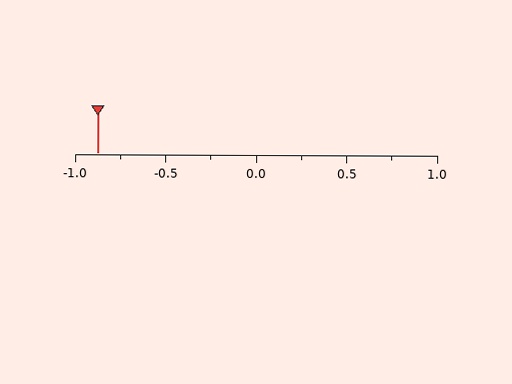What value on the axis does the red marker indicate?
The marker indicates approximately -0.88.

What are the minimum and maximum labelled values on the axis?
The axis runs from -1.0 to 1.0.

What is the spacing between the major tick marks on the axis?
The major ticks are spaced 0.5 apart.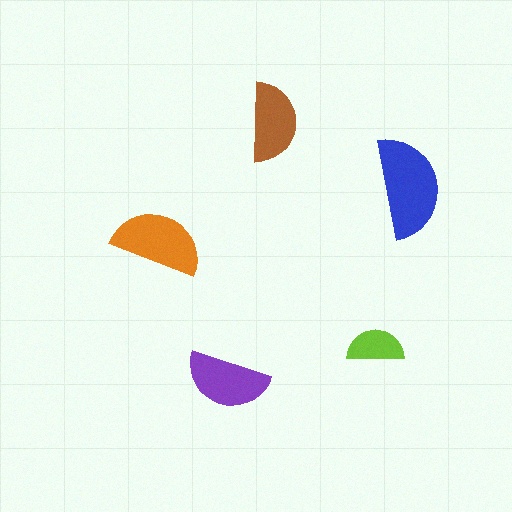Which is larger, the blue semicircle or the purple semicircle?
The blue one.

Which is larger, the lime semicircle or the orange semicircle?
The orange one.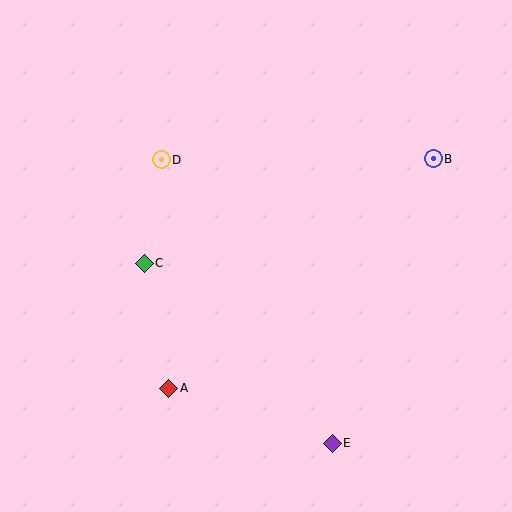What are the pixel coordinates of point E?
Point E is at (332, 443).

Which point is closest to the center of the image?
Point C at (144, 263) is closest to the center.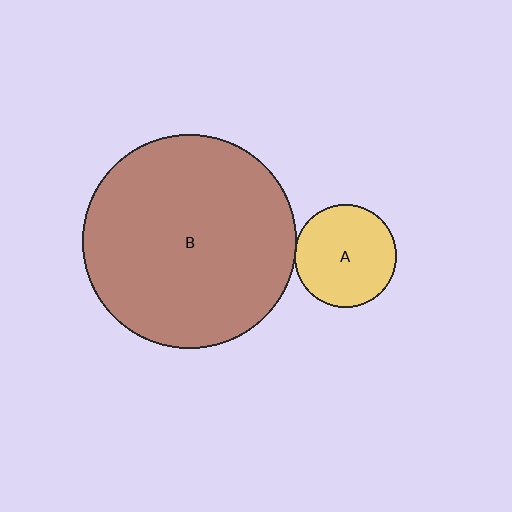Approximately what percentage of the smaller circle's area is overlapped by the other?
Approximately 5%.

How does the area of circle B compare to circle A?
Approximately 4.3 times.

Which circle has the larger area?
Circle B (brown).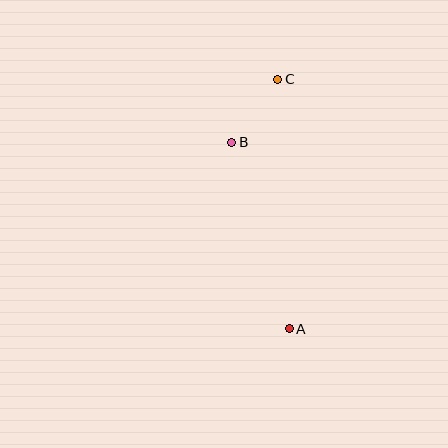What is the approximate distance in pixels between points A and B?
The distance between A and B is approximately 195 pixels.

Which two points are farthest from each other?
Points A and C are farthest from each other.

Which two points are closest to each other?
Points B and C are closest to each other.